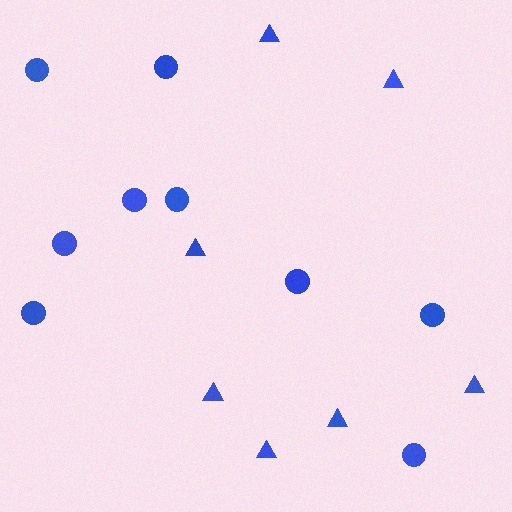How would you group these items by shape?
There are 2 groups: one group of triangles (7) and one group of circles (9).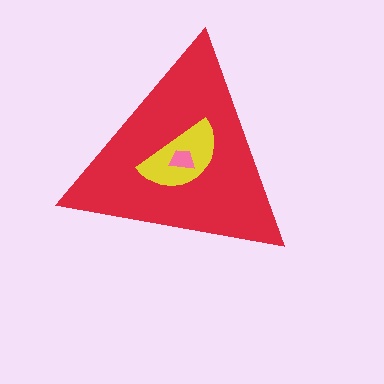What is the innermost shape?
The pink trapezoid.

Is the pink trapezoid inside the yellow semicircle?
Yes.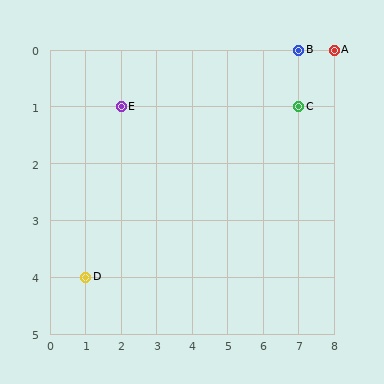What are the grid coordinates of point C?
Point C is at grid coordinates (7, 1).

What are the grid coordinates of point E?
Point E is at grid coordinates (2, 1).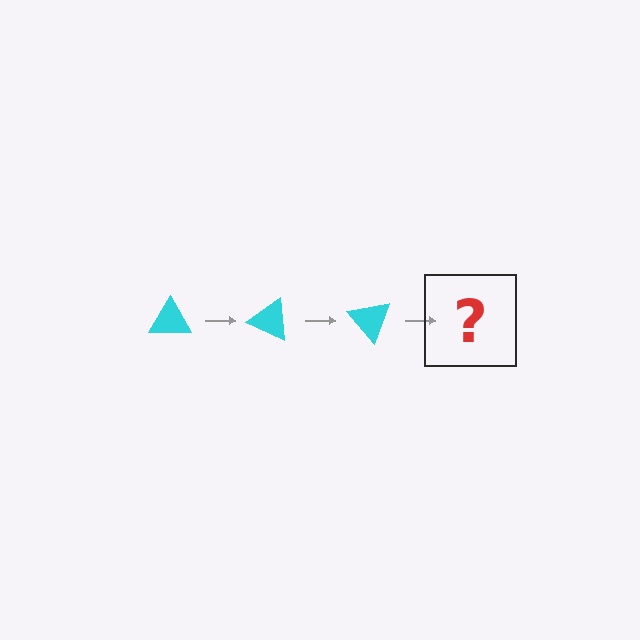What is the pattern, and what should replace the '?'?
The pattern is that the triangle rotates 25 degrees each step. The '?' should be a cyan triangle rotated 75 degrees.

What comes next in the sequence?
The next element should be a cyan triangle rotated 75 degrees.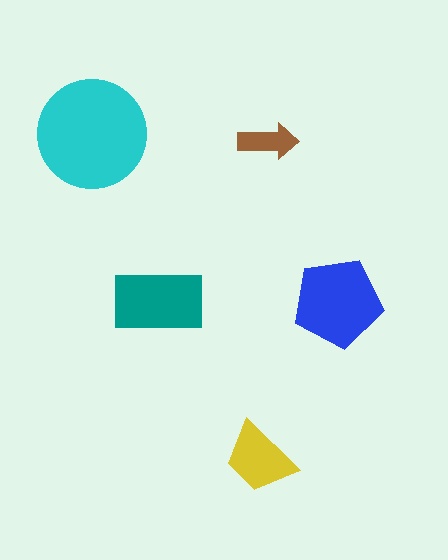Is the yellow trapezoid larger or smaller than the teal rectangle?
Smaller.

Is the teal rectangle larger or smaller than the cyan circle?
Smaller.